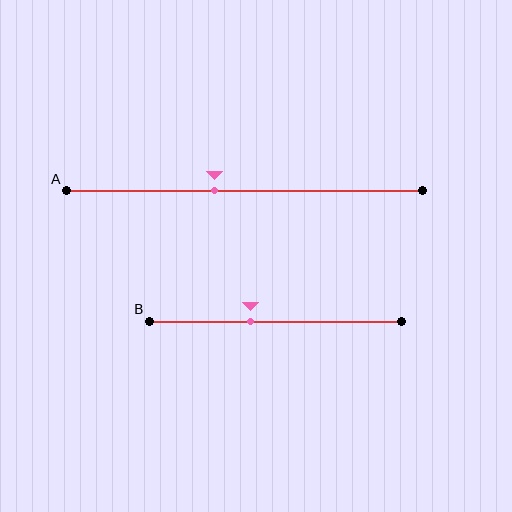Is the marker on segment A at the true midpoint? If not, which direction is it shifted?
No, the marker on segment A is shifted to the left by about 8% of the segment length.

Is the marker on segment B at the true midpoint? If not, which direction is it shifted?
No, the marker on segment B is shifted to the left by about 10% of the segment length.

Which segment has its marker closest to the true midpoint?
Segment A has its marker closest to the true midpoint.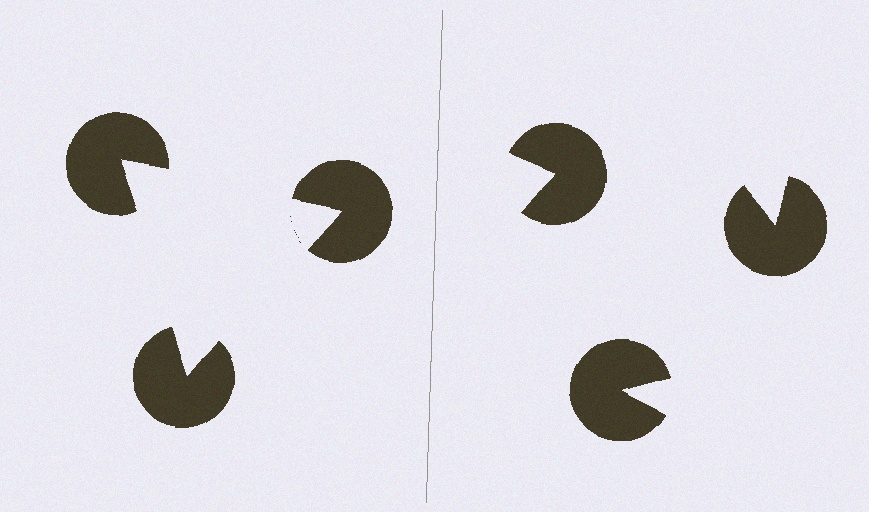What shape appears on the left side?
An illusory triangle.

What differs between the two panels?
The pac-man discs are positioned identically on both sides; only the wedge orientations differ. On the left they align to a triangle; on the right they are misaligned.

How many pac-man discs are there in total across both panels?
6 — 3 on each side.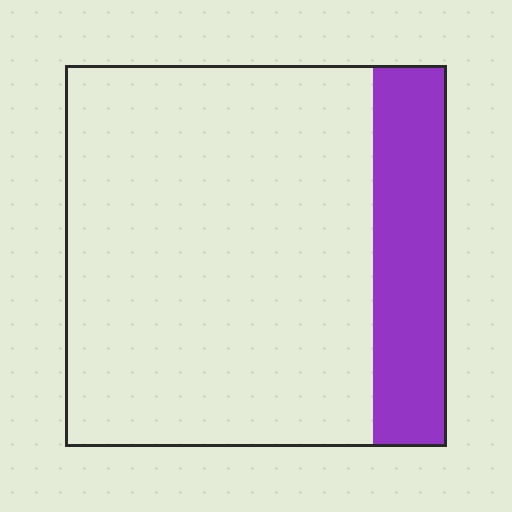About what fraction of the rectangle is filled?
About one fifth (1/5).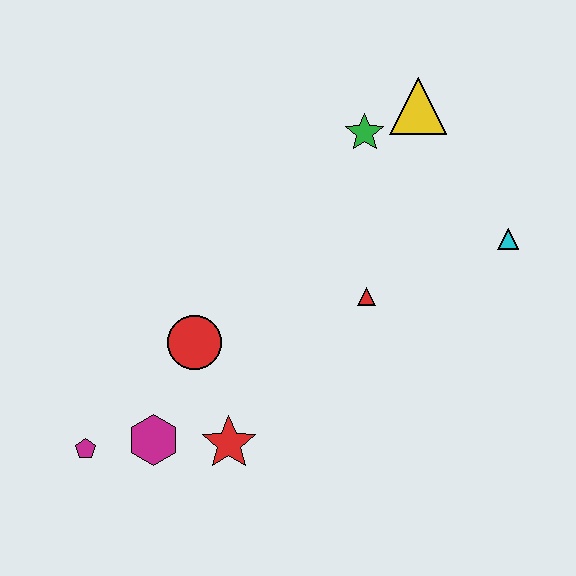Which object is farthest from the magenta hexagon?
The yellow triangle is farthest from the magenta hexagon.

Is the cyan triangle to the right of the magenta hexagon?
Yes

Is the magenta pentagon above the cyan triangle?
No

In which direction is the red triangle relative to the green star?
The red triangle is below the green star.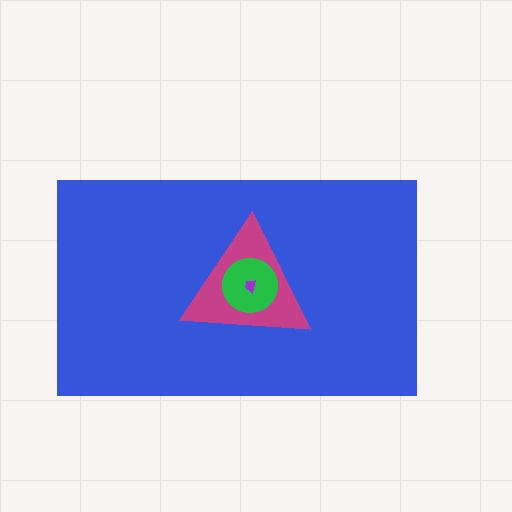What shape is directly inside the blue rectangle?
The magenta triangle.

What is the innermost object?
The purple trapezoid.